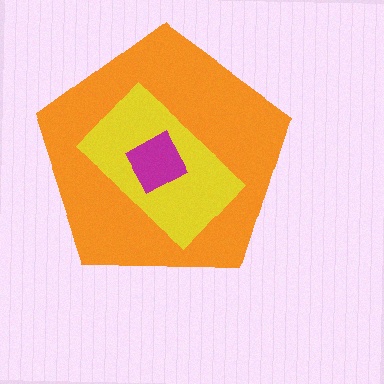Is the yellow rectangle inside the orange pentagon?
Yes.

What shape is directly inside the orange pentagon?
The yellow rectangle.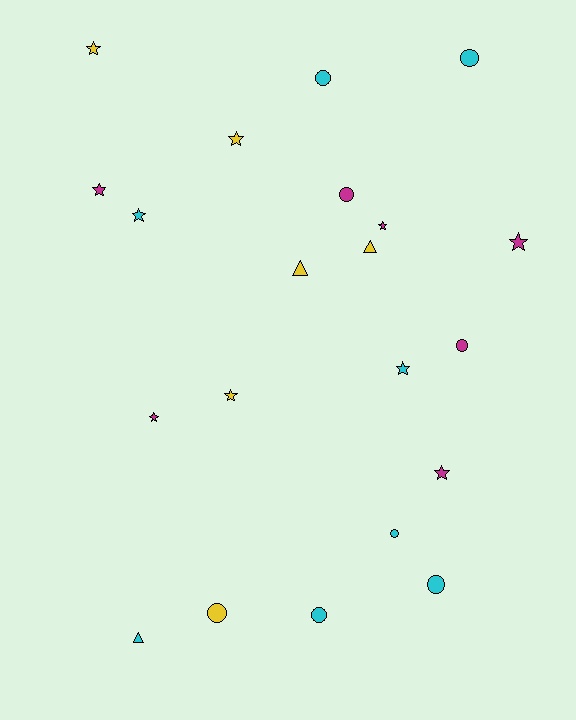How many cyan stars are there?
There are 2 cyan stars.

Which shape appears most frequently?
Star, with 10 objects.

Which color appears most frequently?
Cyan, with 8 objects.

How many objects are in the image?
There are 21 objects.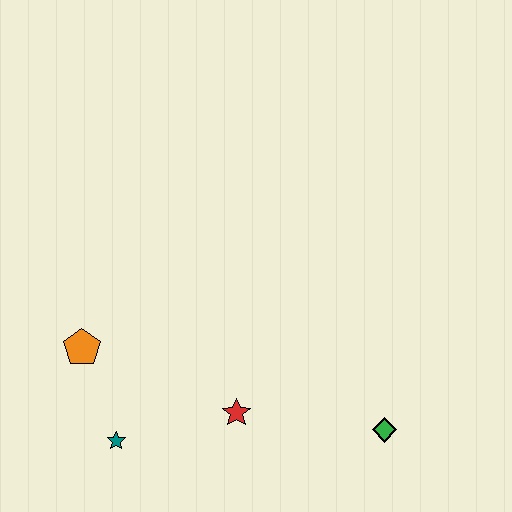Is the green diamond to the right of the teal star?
Yes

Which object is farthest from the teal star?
The green diamond is farthest from the teal star.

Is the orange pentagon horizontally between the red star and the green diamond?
No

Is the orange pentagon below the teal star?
No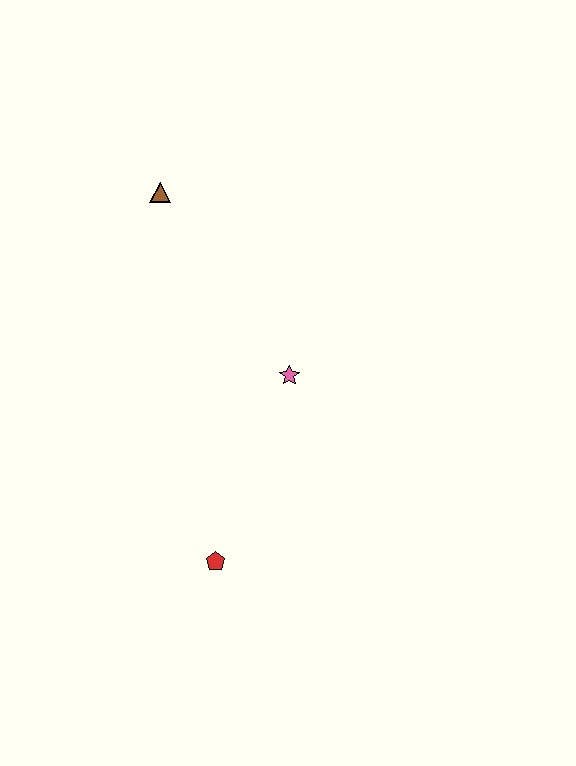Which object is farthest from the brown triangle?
The red pentagon is farthest from the brown triangle.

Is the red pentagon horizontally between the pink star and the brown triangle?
Yes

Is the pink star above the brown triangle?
No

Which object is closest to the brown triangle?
The pink star is closest to the brown triangle.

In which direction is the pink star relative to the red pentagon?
The pink star is above the red pentagon.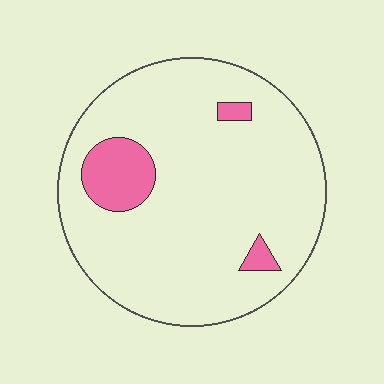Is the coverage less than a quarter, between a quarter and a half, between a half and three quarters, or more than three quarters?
Less than a quarter.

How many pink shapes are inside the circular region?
3.